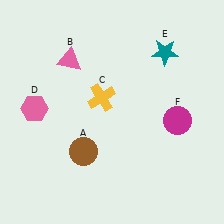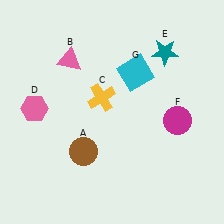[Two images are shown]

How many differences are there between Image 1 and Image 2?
There is 1 difference between the two images.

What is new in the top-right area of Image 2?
A cyan square (G) was added in the top-right area of Image 2.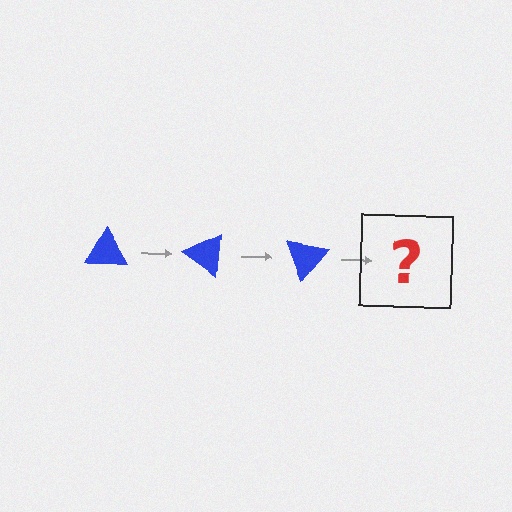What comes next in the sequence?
The next element should be a blue triangle rotated 105 degrees.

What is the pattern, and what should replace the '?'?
The pattern is that the triangle rotates 35 degrees each step. The '?' should be a blue triangle rotated 105 degrees.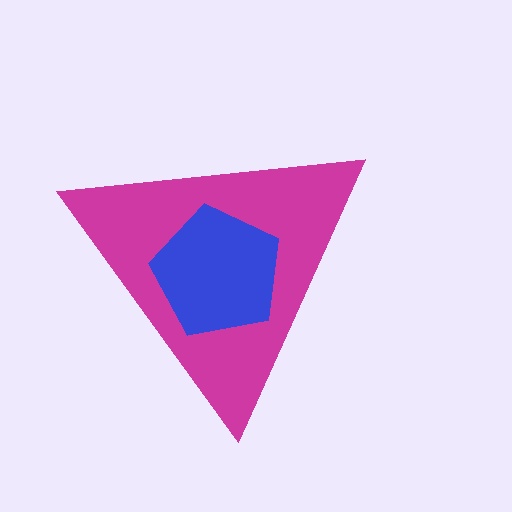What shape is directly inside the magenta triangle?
The blue pentagon.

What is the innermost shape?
The blue pentagon.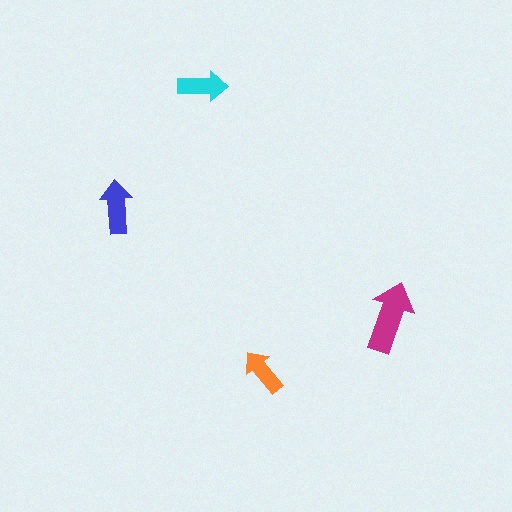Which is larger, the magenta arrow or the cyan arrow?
The magenta one.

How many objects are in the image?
There are 4 objects in the image.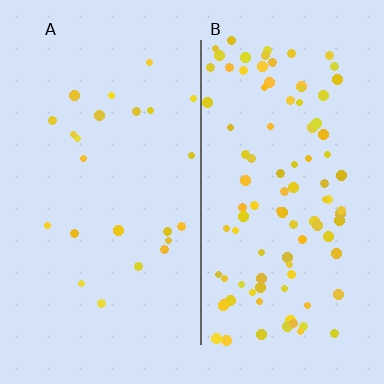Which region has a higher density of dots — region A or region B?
B (the right).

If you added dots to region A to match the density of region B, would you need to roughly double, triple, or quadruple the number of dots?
Approximately quadruple.